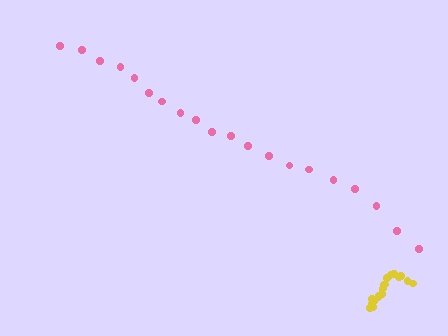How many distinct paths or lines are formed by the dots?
There are 2 distinct paths.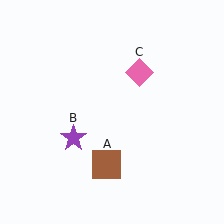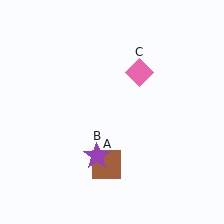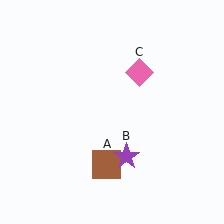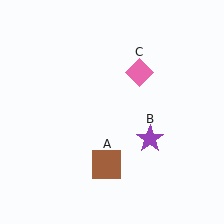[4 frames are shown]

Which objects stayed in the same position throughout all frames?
Brown square (object A) and pink diamond (object C) remained stationary.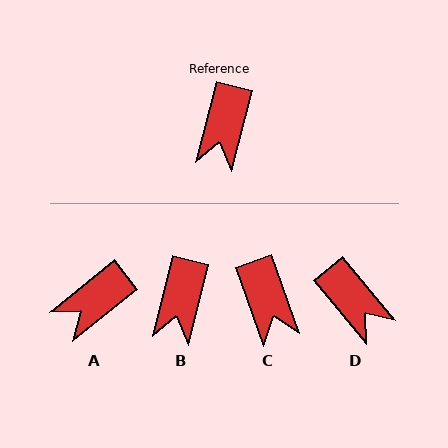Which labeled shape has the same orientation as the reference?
B.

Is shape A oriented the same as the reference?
No, it is off by about 37 degrees.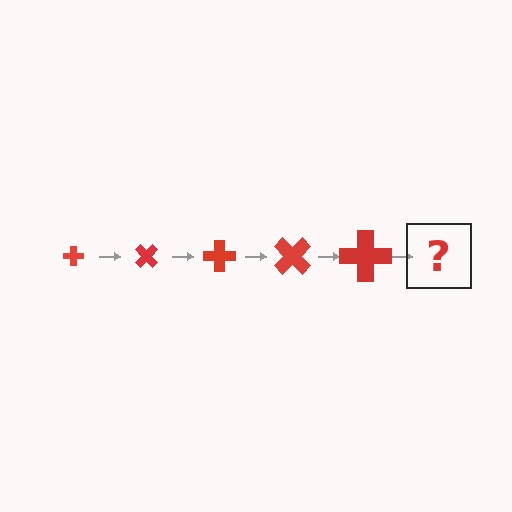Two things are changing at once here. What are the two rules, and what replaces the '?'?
The two rules are that the cross grows larger each step and it rotates 45 degrees each step. The '?' should be a cross, larger than the previous one and rotated 225 degrees from the start.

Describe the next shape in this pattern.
It should be a cross, larger than the previous one and rotated 225 degrees from the start.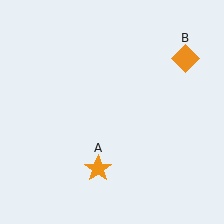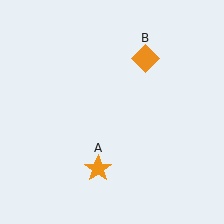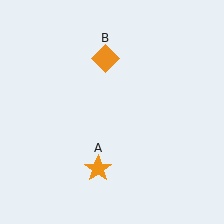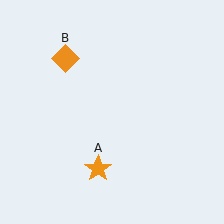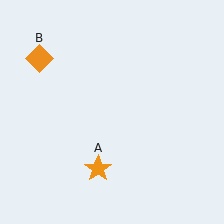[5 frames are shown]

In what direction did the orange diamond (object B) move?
The orange diamond (object B) moved left.